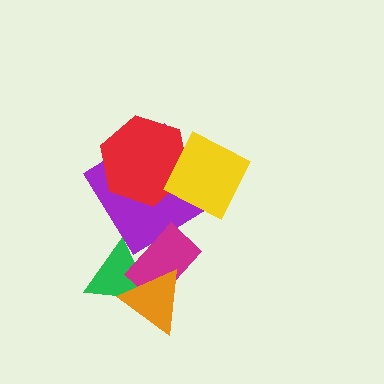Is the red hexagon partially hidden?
Yes, it is partially covered by another shape.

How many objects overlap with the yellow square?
2 objects overlap with the yellow square.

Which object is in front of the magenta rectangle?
The orange triangle is in front of the magenta rectangle.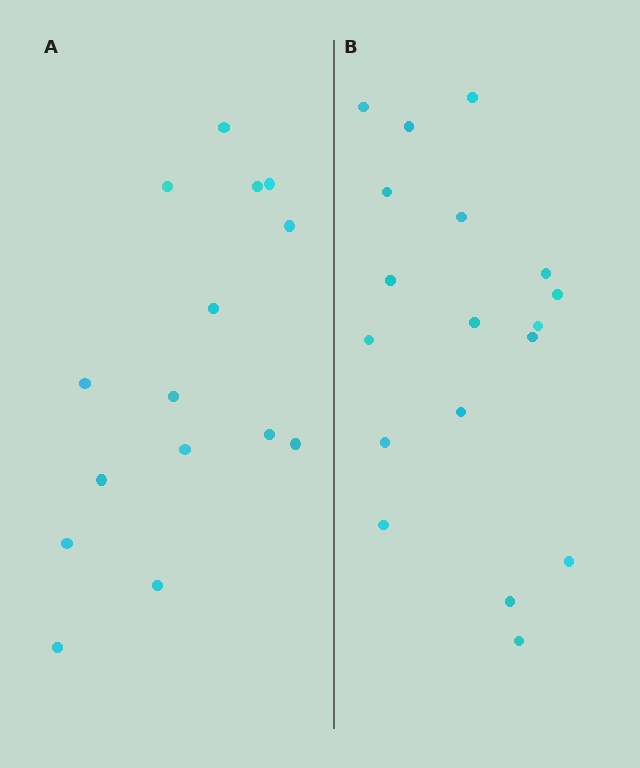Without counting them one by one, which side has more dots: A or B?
Region B (the right region) has more dots.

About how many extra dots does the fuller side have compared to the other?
Region B has just a few more — roughly 2 or 3 more dots than region A.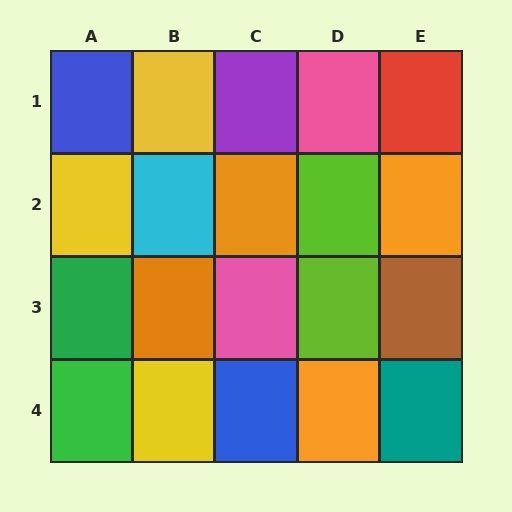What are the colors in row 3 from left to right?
Green, orange, pink, lime, brown.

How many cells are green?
2 cells are green.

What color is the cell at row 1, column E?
Red.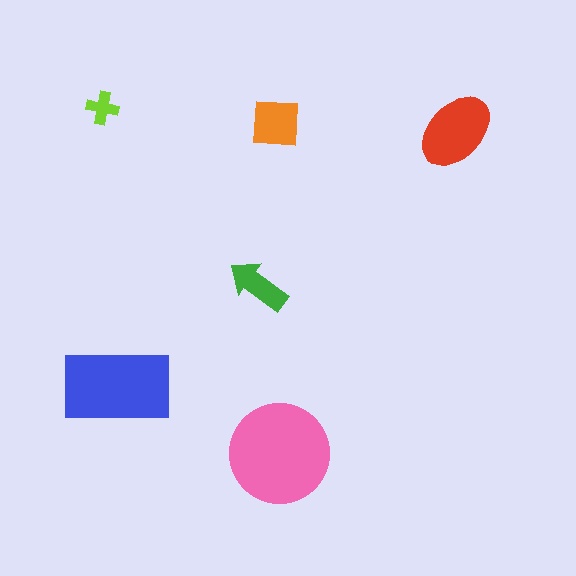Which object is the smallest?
The lime cross.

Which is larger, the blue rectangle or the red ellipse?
The blue rectangle.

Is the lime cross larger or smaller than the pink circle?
Smaller.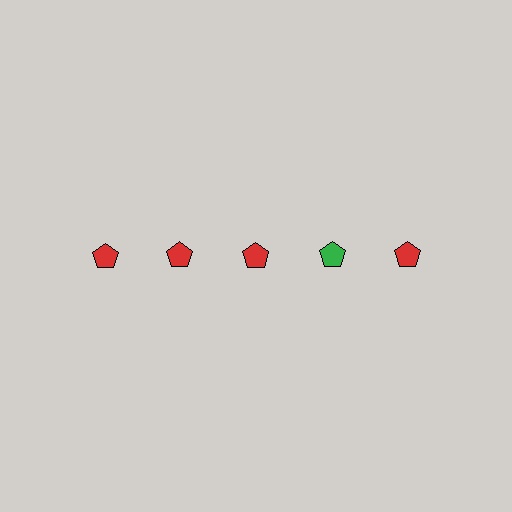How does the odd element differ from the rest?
It has a different color: green instead of red.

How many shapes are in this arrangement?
There are 5 shapes arranged in a grid pattern.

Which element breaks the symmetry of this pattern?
The green pentagon in the top row, second from right column breaks the symmetry. All other shapes are red pentagons.